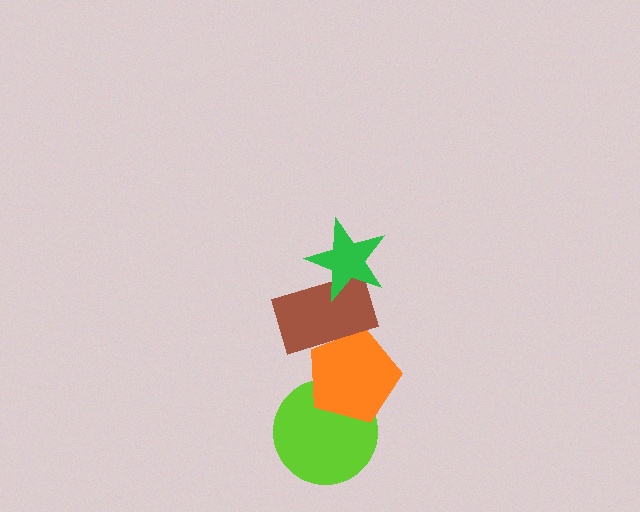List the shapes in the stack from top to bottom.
From top to bottom: the green star, the brown rectangle, the orange pentagon, the lime circle.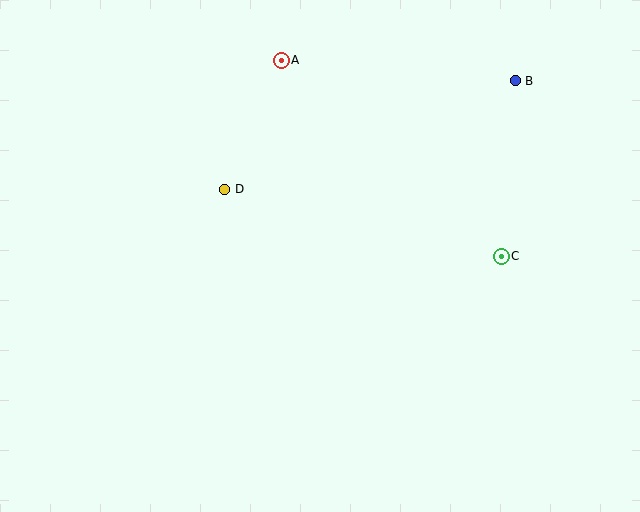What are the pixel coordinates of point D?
Point D is at (225, 189).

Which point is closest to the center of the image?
Point D at (225, 189) is closest to the center.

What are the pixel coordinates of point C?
Point C is at (501, 256).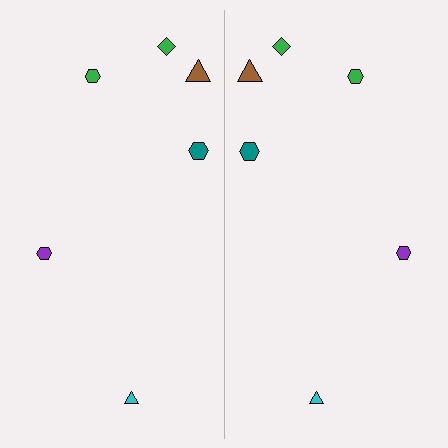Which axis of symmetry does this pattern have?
The pattern has a vertical axis of symmetry running through the center of the image.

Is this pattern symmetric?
Yes, this pattern has bilateral (reflection) symmetry.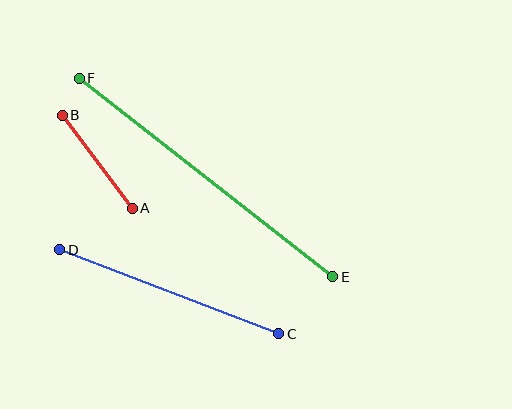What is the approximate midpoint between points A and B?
The midpoint is at approximately (97, 162) pixels.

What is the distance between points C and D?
The distance is approximately 234 pixels.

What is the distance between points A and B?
The distance is approximately 116 pixels.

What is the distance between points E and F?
The distance is approximately 322 pixels.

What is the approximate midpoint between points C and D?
The midpoint is at approximately (169, 292) pixels.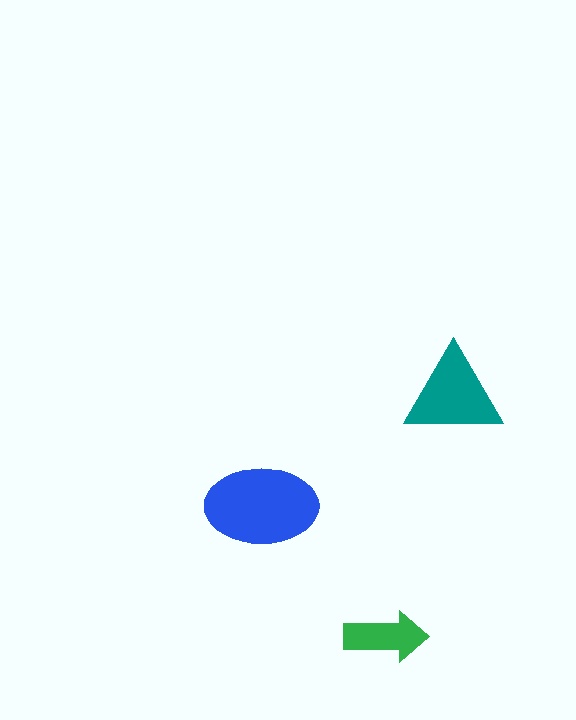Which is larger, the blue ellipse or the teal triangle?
The blue ellipse.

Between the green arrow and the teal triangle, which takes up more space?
The teal triangle.